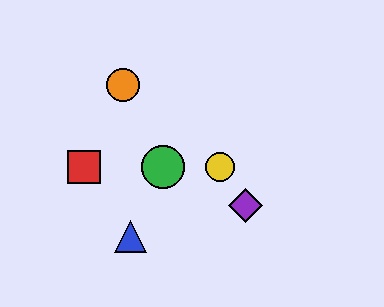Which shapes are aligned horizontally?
The red square, the green circle, the yellow circle are aligned horizontally.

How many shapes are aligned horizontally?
3 shapes (the red square, the green circle, the yellow circle) are aligned horizontally.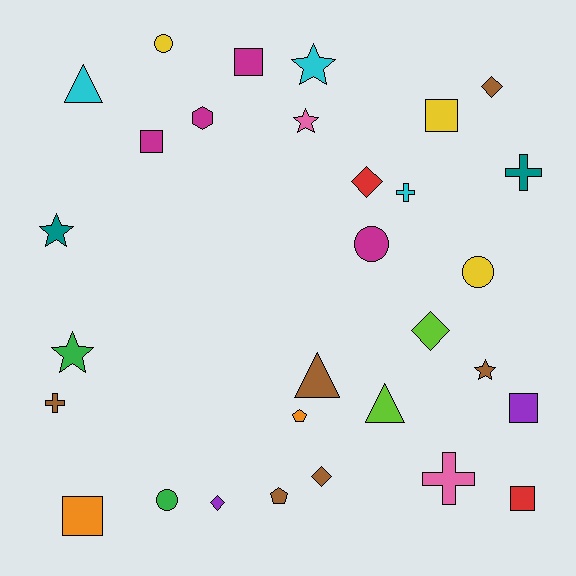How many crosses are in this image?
There are 4 crosses.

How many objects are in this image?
There are 30 objects.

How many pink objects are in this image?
There are 2 pink objects.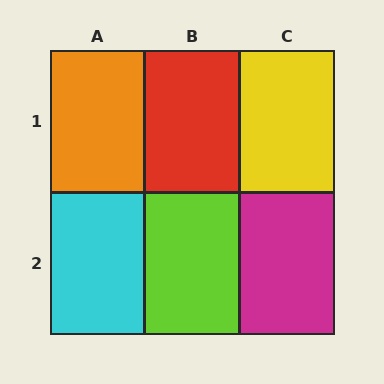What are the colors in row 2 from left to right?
Cyan, lime, magenta.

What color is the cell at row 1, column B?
Red.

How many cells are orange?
1 cell is orange.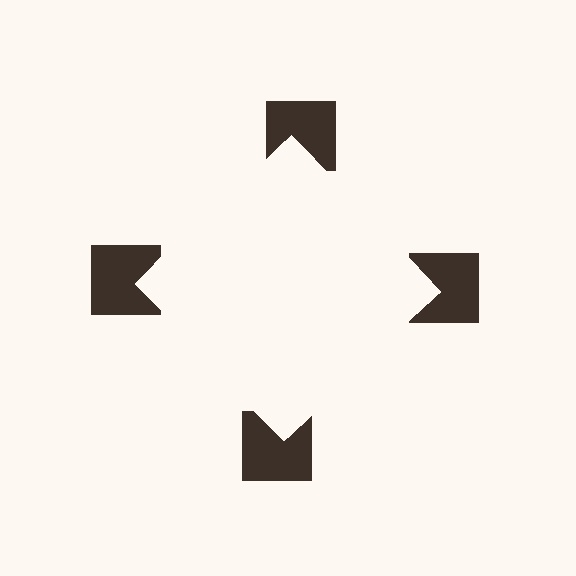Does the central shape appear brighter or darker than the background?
It typically appears slightly brighter than the background, even though no actual brightness change is drawn.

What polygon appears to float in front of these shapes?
An illusory square — its edges are inferred from the aligned wedge cuts in the notched squares, not physically drawn.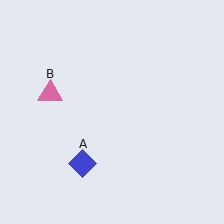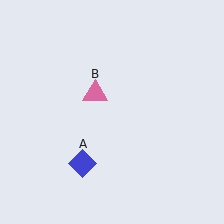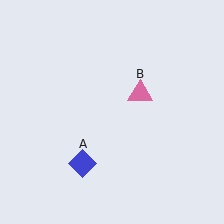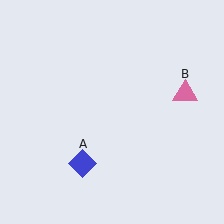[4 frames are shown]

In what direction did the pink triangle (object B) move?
The pink triangle (object B) moved right.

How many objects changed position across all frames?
1 object changed position: pink triangle (object B).